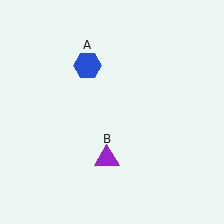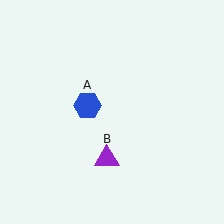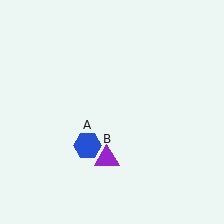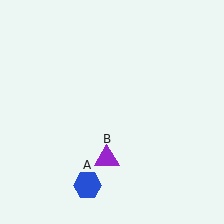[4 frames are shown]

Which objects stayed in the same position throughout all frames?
Purple triangle (object B) remained stationary.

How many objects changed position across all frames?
1 object changed position: blue hexagon (object A).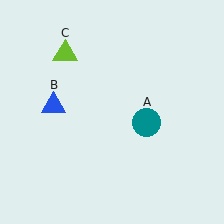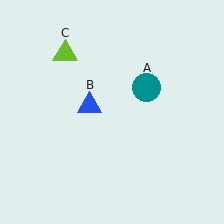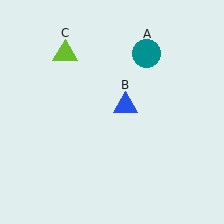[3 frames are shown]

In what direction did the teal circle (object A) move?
The teal circle (object A) moved up.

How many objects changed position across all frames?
2 objects changed position: teal circle (object A), blue triangle (object B).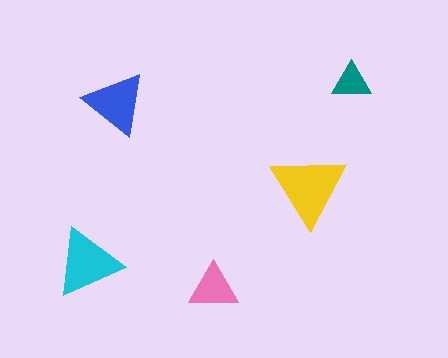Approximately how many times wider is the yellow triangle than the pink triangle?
About 1.5 times wider.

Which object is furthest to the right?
The teal triangle is rightmost.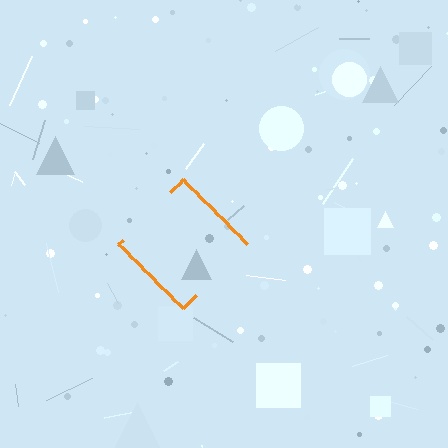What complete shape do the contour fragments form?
The contour fragments form a diamond.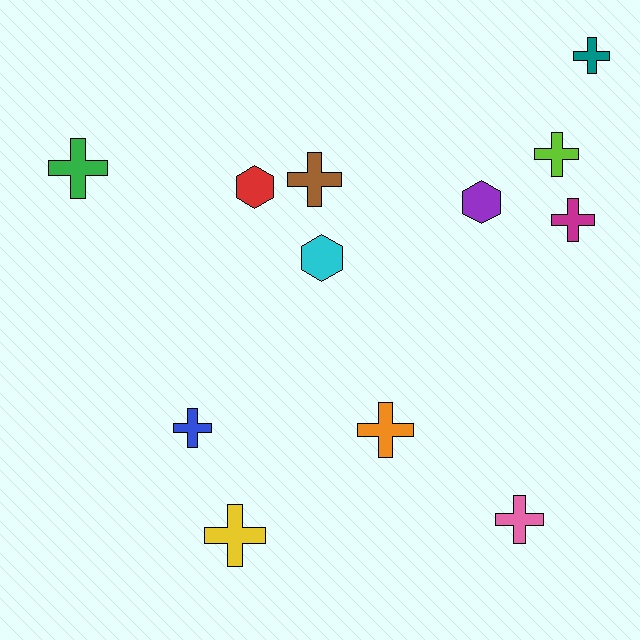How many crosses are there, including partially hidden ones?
There are 9 crosses.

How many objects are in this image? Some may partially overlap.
There are 12 objects.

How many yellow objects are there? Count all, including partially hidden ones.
There is 1 yellow object.